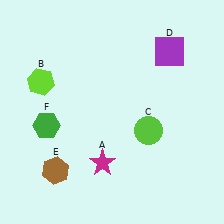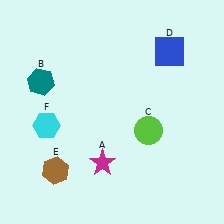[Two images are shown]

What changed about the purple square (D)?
In Image 1, D is purple. In Image 2, it changed to blue.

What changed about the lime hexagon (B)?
In Image 1, B is lime. In Image 2, it changed to teal.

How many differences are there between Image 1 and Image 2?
There are 3 differences between the two images.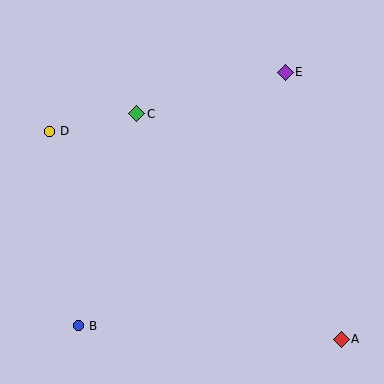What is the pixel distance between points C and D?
The distance between C and D is 88 pixels.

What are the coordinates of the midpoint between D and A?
The midpoint between D and A is at (196, 235).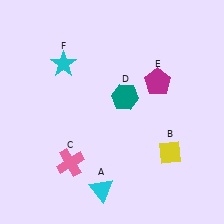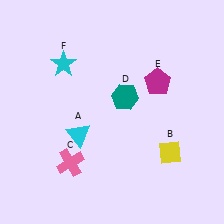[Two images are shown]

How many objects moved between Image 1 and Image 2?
1 object moved between the two images.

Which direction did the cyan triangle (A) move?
The cyan triangle (A) moved up.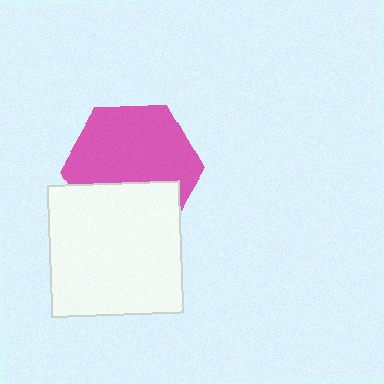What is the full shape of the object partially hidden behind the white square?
The partially hidden object is a pink hexagon.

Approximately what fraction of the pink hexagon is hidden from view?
Roughly 35% of the pink hexagon is hidden behind the white square.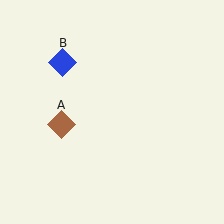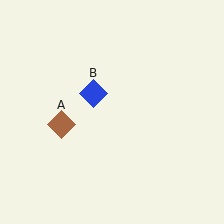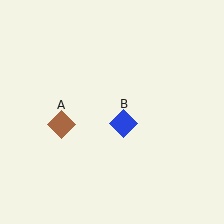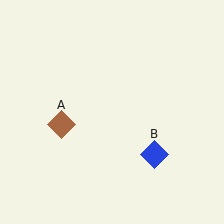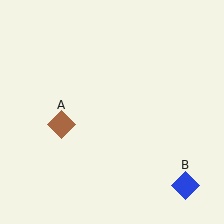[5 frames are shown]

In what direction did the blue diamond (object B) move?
The blue diamond (object B) moved down and to the right.